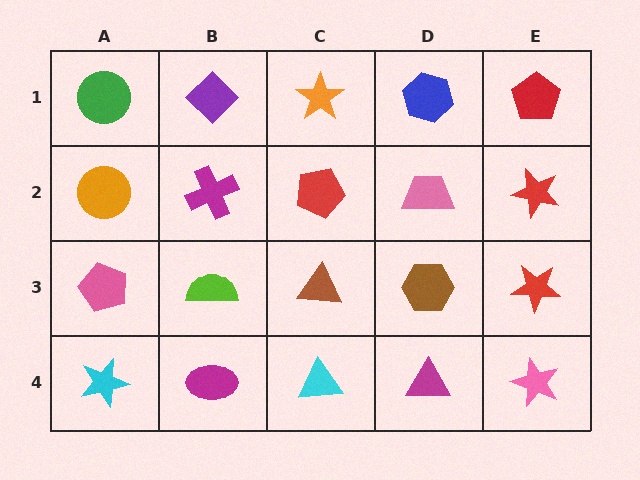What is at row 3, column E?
A red star.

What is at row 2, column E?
A red star.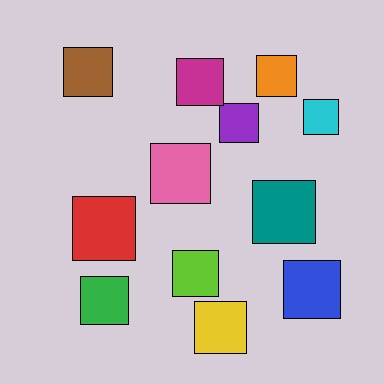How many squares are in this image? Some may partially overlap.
There are 12 squares.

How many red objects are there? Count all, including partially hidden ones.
There is 1 red object.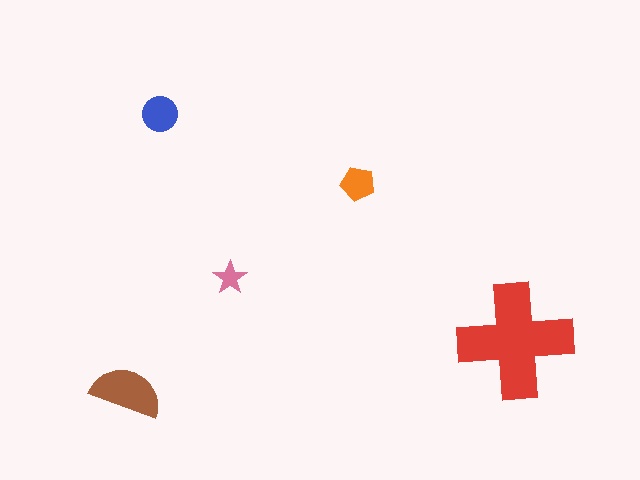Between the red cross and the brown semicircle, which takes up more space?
The red cross.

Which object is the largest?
The red cross.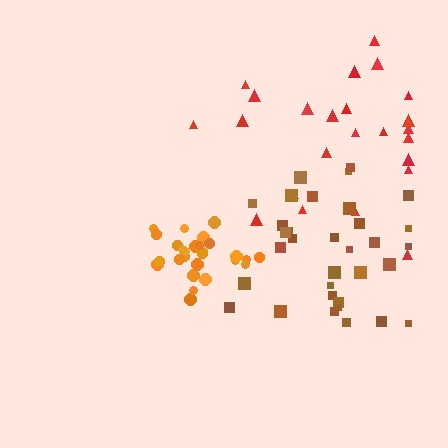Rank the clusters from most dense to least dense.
orange, brown, red.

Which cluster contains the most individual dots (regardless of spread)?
Brown (33).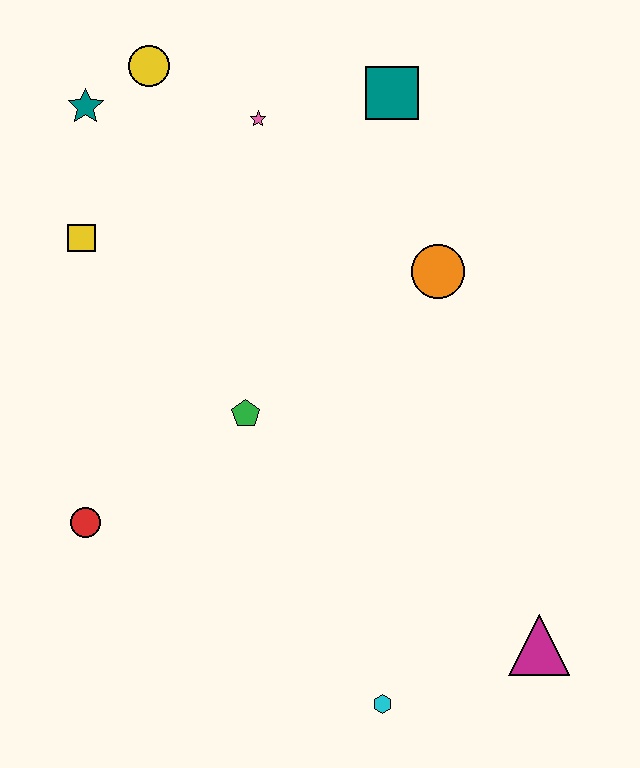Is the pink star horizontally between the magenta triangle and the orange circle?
No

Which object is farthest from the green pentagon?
The magenta triangle is farthest from the green pentagon.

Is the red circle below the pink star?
Yes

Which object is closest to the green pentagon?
The red circle is closest to the green pentagon.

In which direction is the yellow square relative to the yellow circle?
The yellow square is below the yellow circle.